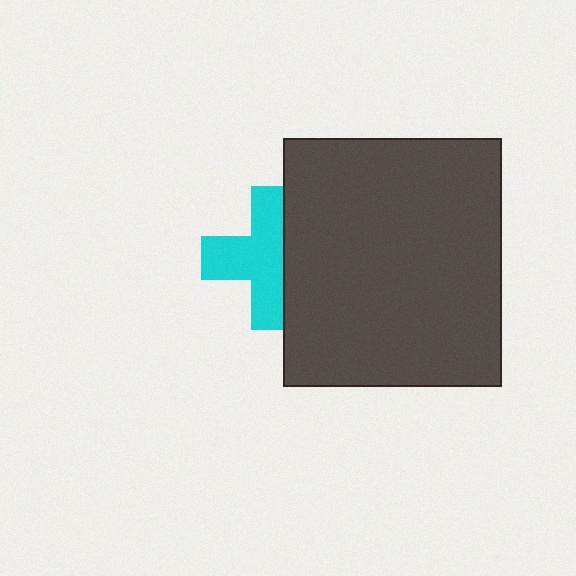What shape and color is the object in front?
The object in front is a dark gray rectangle.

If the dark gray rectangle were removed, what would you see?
You would see the complete cyan cross.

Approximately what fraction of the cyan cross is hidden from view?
Roughly 35% of the cyan cross is hidden behind the dark gray rectangle.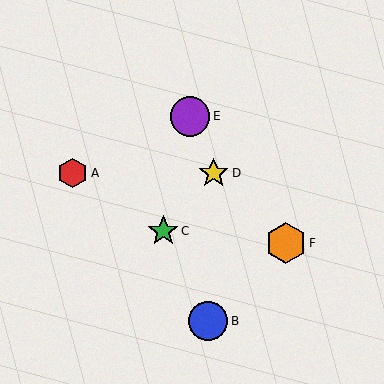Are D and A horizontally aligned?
Yes, both are at y≈173.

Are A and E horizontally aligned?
No, A is at y≈173 and E is at y≈116.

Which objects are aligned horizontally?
Objects A, D are aligned horizontally.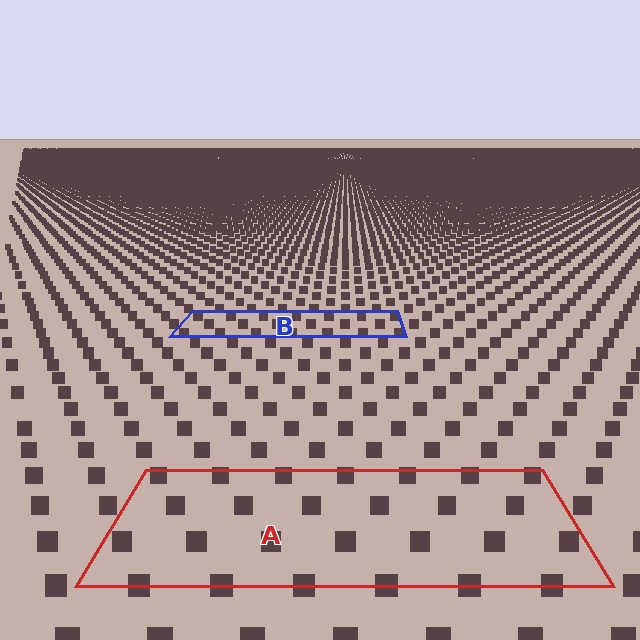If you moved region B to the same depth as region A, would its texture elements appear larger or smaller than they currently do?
They would appear larger. At a closer depth, the same texture elements are projected at a bigger on-screen size.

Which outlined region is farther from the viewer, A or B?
Region B is farther from the viewer — the texture elements inside it appear smaller and more densely packed.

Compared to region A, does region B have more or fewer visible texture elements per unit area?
Region B has more texture elements per unit area — they are packed more densely because it is farther away.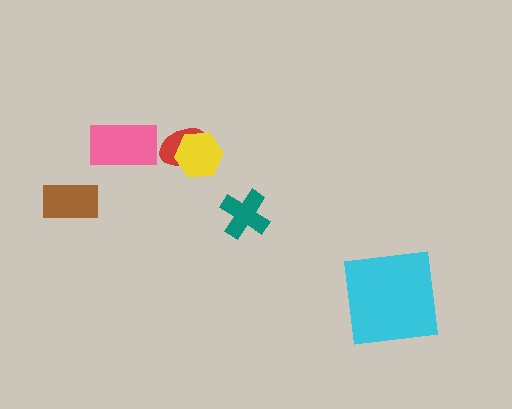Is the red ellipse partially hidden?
Yes, it is partially covered by another shape.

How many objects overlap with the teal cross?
0 objects overlap with the teal cross.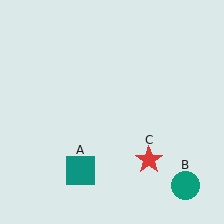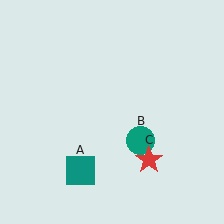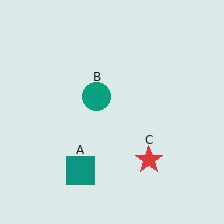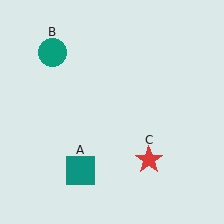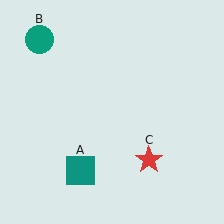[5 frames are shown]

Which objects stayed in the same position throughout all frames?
Teal square (object A) and red star (object C) remained stationary.